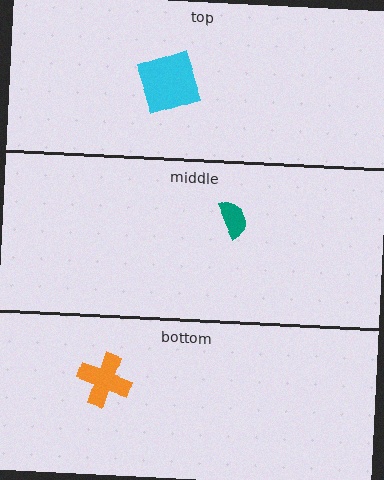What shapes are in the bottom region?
The orange cross.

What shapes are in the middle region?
The teal semicircle.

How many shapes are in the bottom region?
1.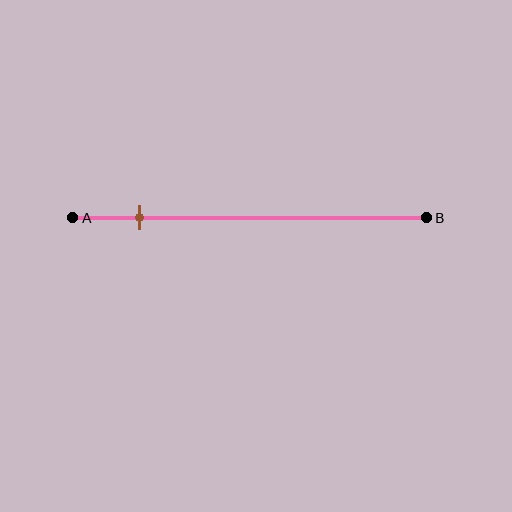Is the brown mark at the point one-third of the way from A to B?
No, the mark is at about 20% from A, not at the 33% one-third point.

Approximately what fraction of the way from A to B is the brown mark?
The brown mark is approximately 20% of the way from A to B.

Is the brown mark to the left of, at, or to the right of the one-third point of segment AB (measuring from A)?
The brown mark is to the left of the one-third point of segment AB.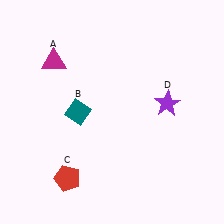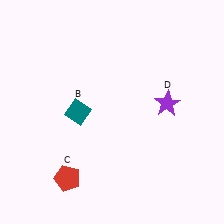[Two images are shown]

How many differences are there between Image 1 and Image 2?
There is 1 difference between the two images.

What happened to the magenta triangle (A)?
The magenta triangle (A) was removed in Image 2. It was in the top-left area of Image 1.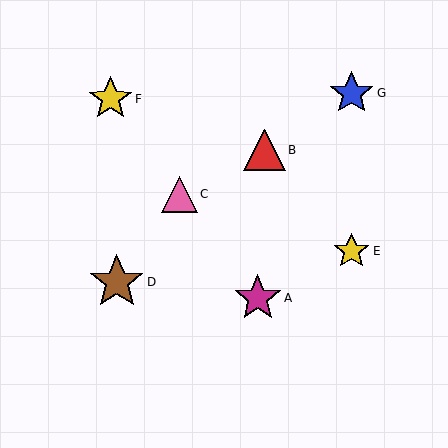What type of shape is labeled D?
Shape D is a brown star.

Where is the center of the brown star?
The center of the brown star is at (117, 282).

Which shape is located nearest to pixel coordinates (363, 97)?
The blue star (labeled G) at (352, 93) is nearest to that location.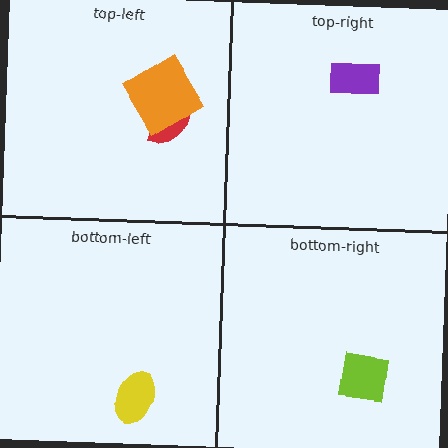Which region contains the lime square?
The bottom-right region.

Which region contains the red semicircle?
The top-left region.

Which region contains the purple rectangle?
The top-right region.